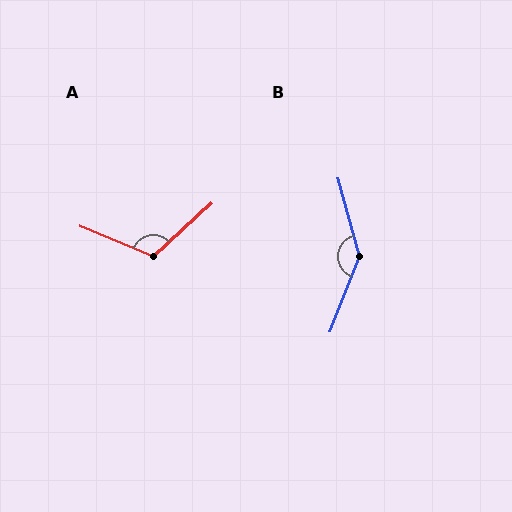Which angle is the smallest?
A, at approximately 115 degrees.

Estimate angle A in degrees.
Approximately 115 degrees.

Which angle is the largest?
B, at approximately 143 degrees.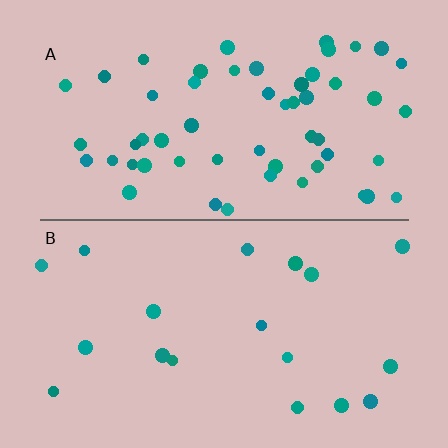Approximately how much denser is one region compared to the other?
Approximately 3.1× — region A over region B.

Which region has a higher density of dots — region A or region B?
A (the top).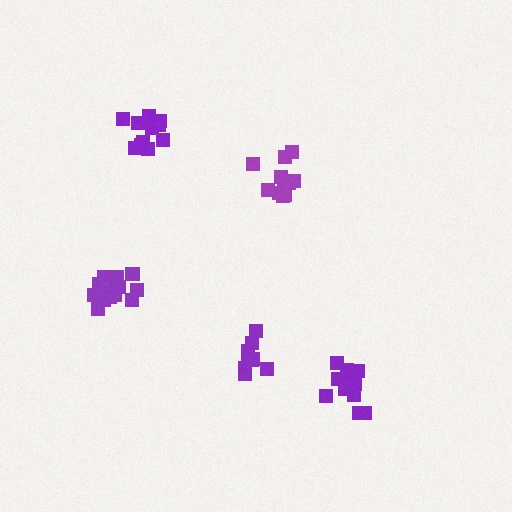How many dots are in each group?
Group 1: 12 dots, Group 2: 12 dots, Group 3: 10 dots, Group 4: 11 dots, Group 5: 15 dots (60 total).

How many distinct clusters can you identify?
There are 5 distinct clusters.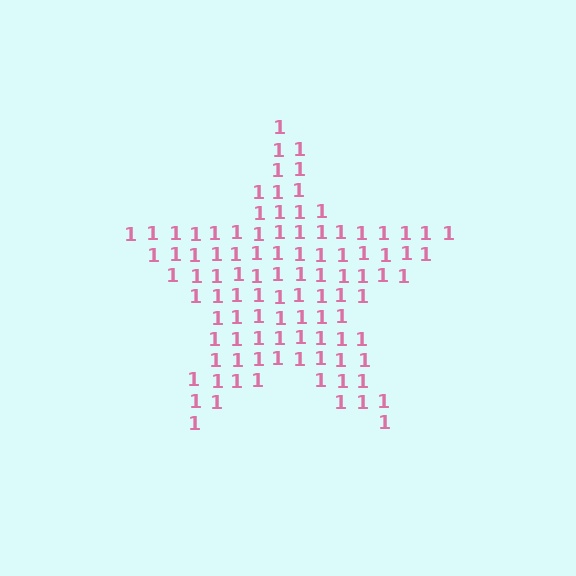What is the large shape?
The large shape is a star.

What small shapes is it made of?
It is made of small digit 1's.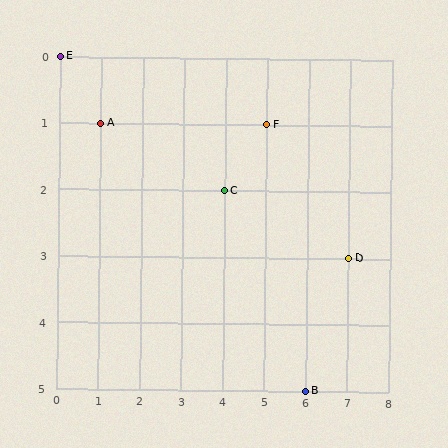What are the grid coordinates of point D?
Point D is at grid coordinates (7, 3).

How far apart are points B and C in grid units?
Points B and C are 2 columns and 3 rows apart (about 3.6 grid units diagonally).